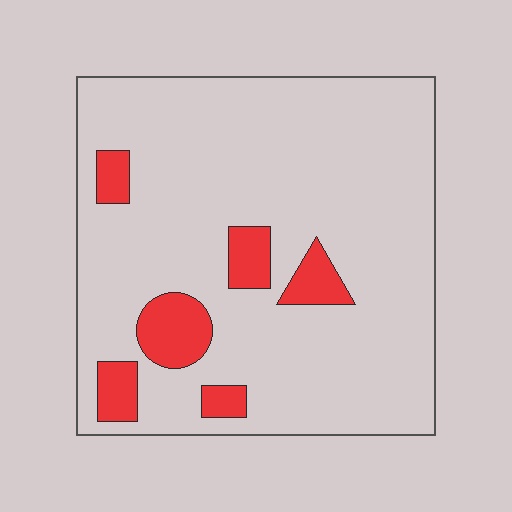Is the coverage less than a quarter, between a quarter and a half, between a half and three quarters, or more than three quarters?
Less than a quarter.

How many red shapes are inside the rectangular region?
6.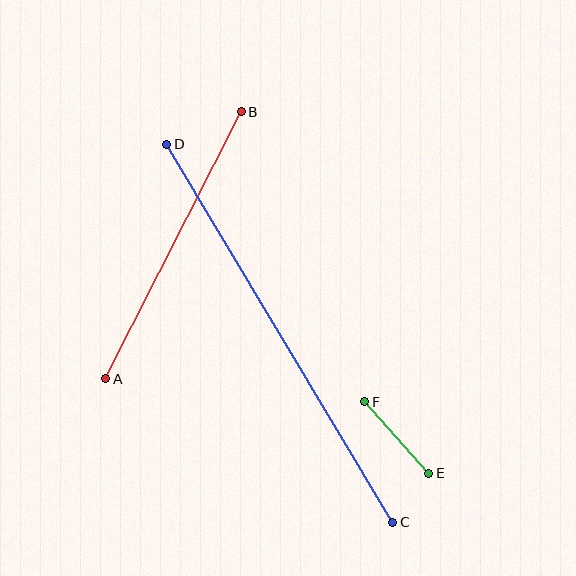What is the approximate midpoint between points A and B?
The midpoint is at approximately (173, 245) pixels.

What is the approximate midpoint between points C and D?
The midpoint is at approximately (280, 333) pixels.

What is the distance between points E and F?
The distance is approximately 96 pixels.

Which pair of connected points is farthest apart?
Points C and D are farthest apart.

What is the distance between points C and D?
The distance is approximately 440 pixels.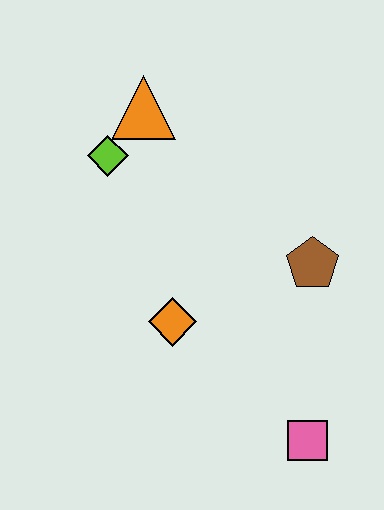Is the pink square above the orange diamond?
No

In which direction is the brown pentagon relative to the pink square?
The brown pentagon is above the pink square.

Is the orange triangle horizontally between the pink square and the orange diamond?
No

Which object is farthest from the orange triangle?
The pink square is farthest from the orange triangle.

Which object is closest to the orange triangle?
The lime diamond is closest to the orange triangle.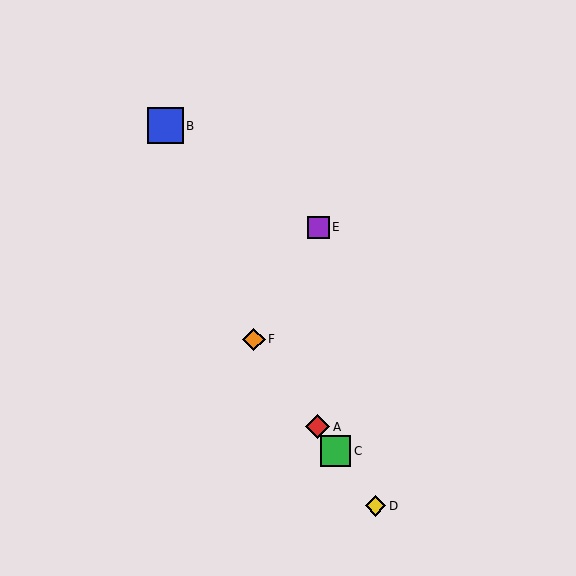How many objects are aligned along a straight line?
4 objects (A, C, D, F) are aligned along a straight line.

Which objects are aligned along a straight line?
Objects A, C, D, F are aligned along a straight line.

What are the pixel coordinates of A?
Object A is at (318, 427).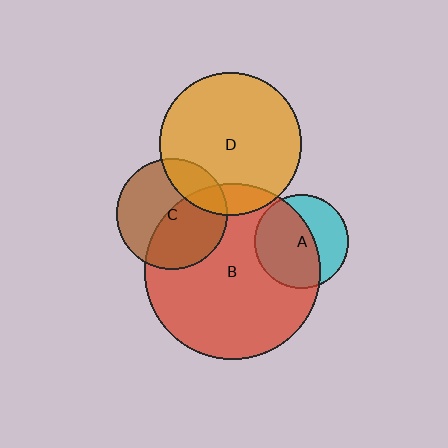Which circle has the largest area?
Circle B (red).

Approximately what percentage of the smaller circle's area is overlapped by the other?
Approximately 20%.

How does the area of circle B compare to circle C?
Approximately 2.5 times.